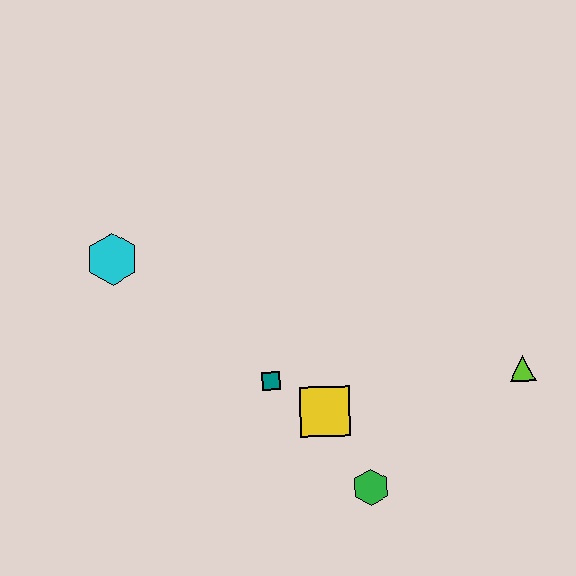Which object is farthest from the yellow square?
The cyan hexagon is farthest from the yellow square.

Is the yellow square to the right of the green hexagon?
No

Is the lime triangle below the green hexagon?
No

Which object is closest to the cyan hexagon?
The teal square is closest to the cyan hexagon.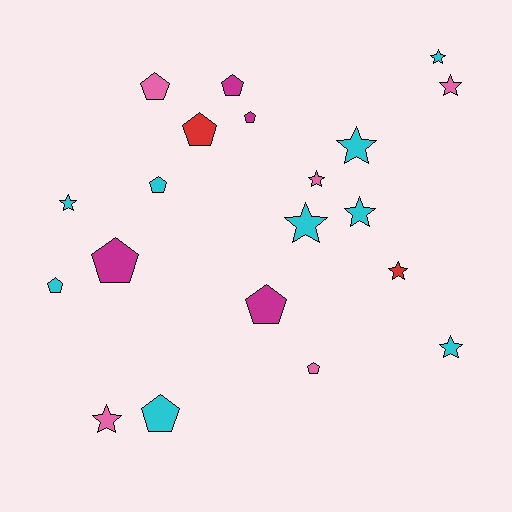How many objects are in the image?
There are 20 objects.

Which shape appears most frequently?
Star, with 10 objects.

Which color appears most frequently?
Cyan, with 9 objects.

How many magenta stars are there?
There are no magenta stars.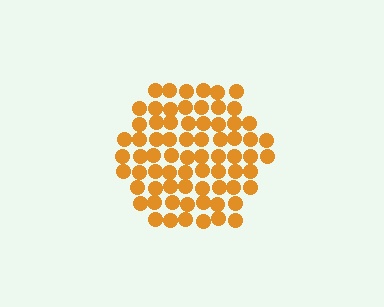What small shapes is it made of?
It is made of small circles.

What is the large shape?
The large shape is a hexagon.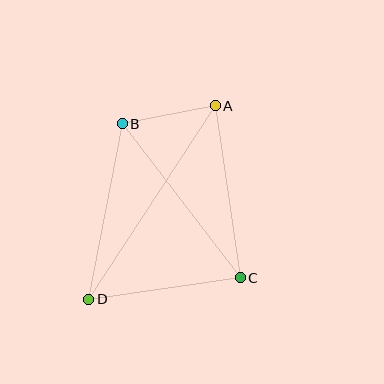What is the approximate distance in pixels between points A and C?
The distance between A and C is approximately 174 pixels.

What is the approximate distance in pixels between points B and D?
The distance between B and D is approximately 179 pixels.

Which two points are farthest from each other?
Points A and D are farthest from each other.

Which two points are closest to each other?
Points A and B are closest to each other.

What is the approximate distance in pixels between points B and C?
The distance between B and C is approximately 194 pixels.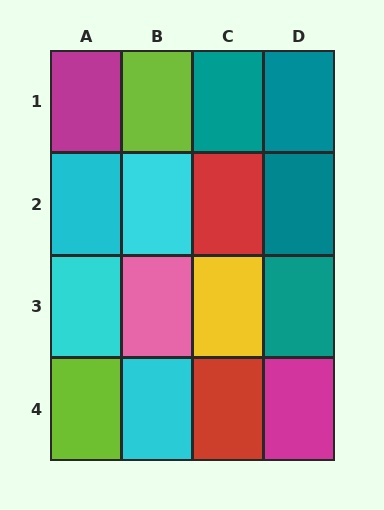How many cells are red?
2 cells are red.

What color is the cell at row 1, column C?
Teal.